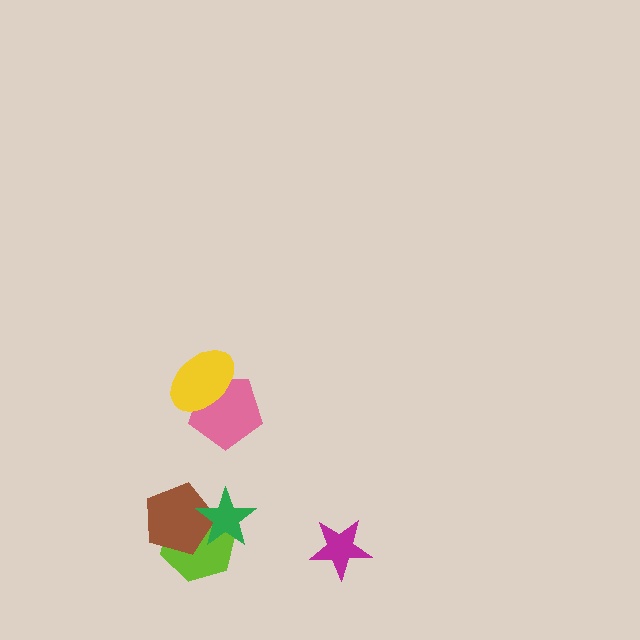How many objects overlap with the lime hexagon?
2 objects overlap with the lime hexagon.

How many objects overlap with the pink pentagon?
1 object overlaps with the pink pentagon.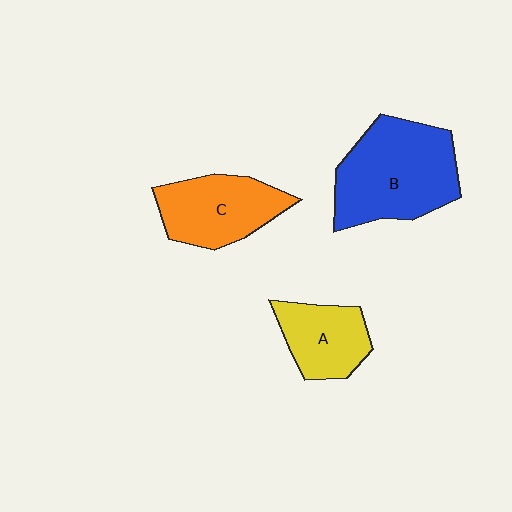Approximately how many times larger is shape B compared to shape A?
Approximately 1.8 times.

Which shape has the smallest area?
Shape A (yellow).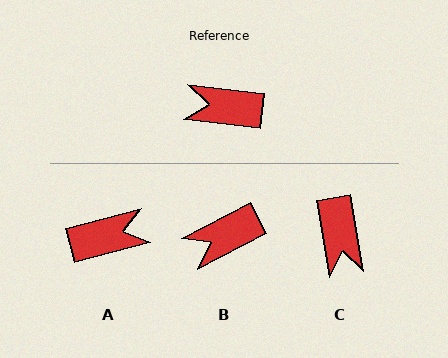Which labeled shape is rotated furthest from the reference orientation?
A, about 158 degrees away.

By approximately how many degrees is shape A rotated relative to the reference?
Approximately 158 degrees clockwise.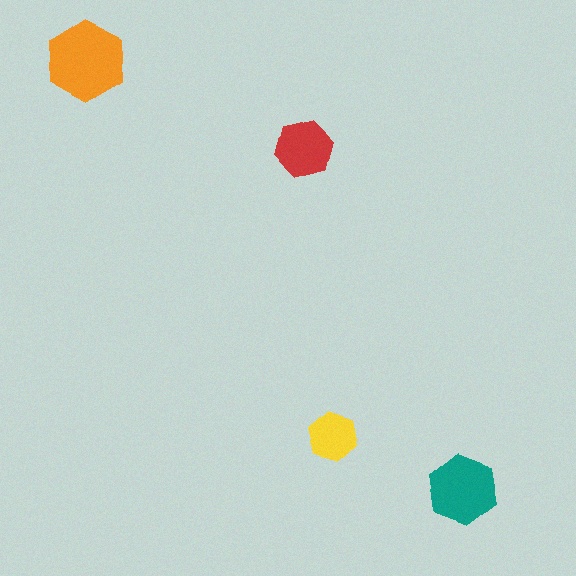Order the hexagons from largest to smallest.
the orange one, the teal one, the red one, the yellow one.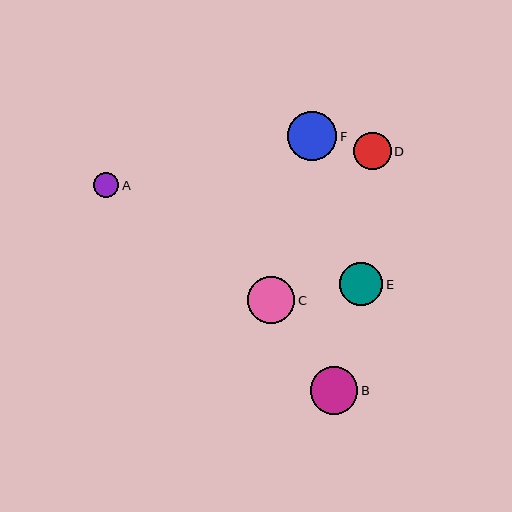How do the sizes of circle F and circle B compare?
Circle F and circle B are approximately the same size.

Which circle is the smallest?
Circle A is the smallest with a size of approximately 25 pixels.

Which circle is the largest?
Circle F is the largest with a size of approximately 49 pixels.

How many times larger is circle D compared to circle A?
Circle D is approximately 1.5 times the size of circle A.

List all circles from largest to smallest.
From largest to smallest: F, B, C, E, D, A.